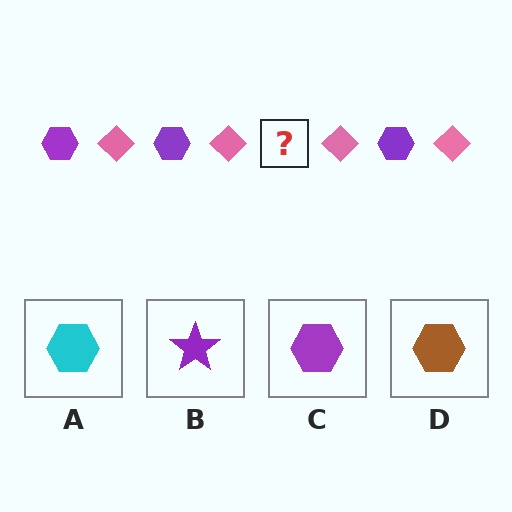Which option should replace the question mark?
Option C.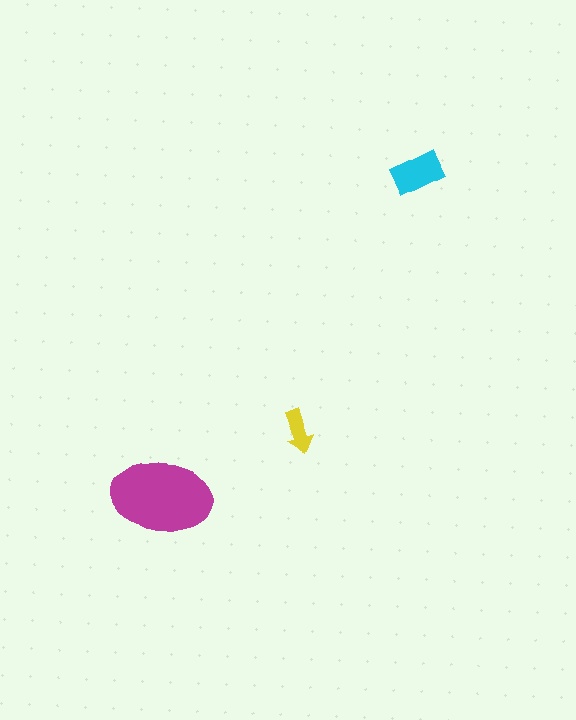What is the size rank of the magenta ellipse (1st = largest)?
1st.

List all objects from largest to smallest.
The magenta ellipse, the cyan rectangle, the yellow arrow.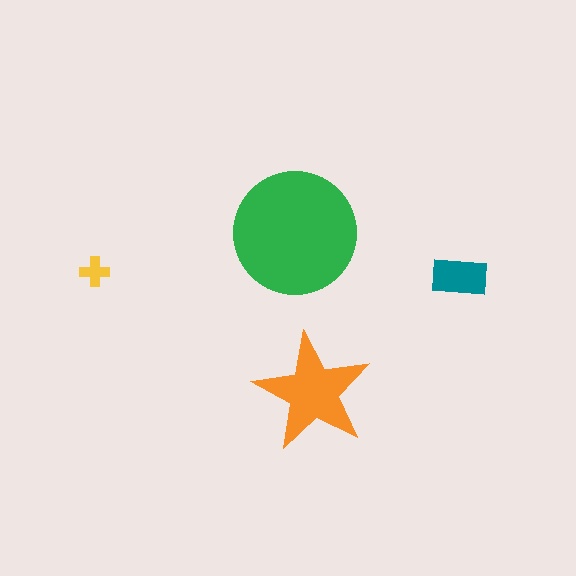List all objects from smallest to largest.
The yellow cross, the teal rectangle, the orange star, the green circle.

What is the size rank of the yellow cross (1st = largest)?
4th.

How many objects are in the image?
There are 4 objects in the image.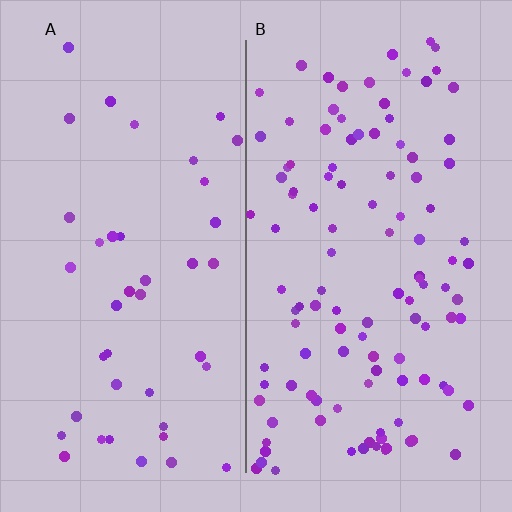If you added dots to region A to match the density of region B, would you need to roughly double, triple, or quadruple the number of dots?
Approximately triple.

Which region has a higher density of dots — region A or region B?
B (the right).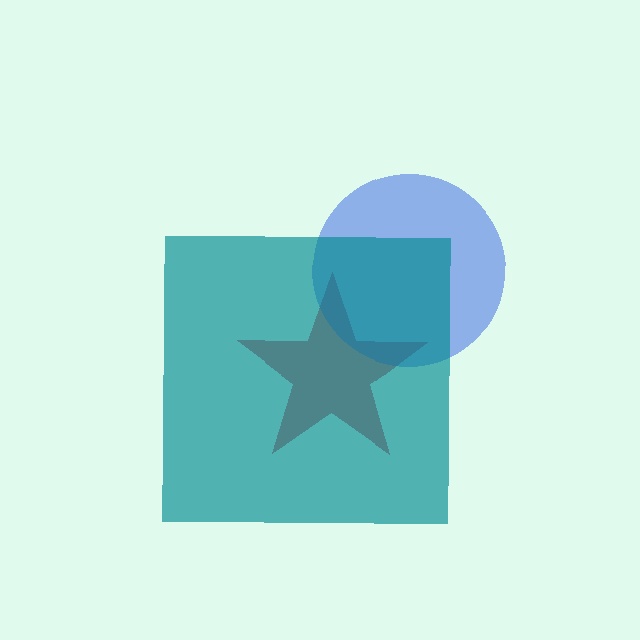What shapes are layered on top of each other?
The layered shapes are: a red star, a blue circle, a teal square.